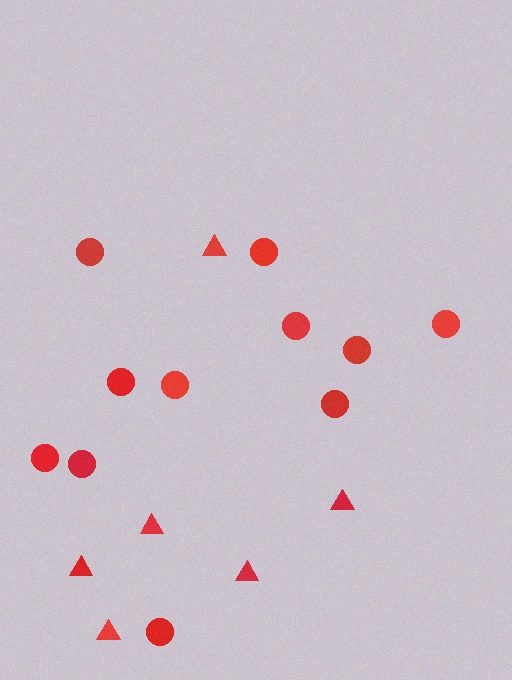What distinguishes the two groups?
There are 2 groups: one group of circles (11) and one group of triangles (6).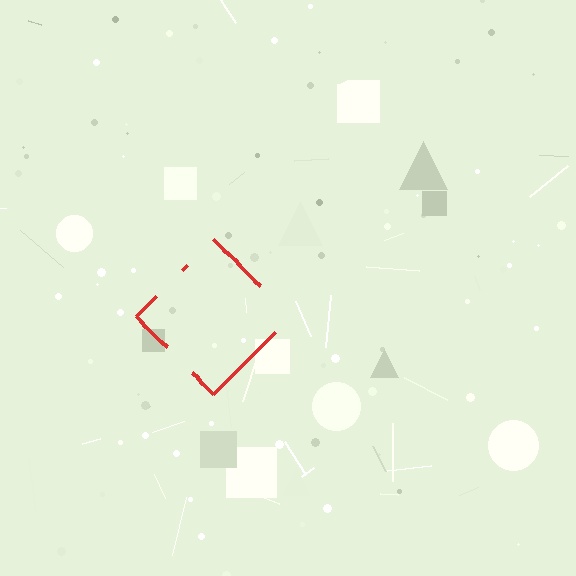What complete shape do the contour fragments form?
The contour fragments form a diamond.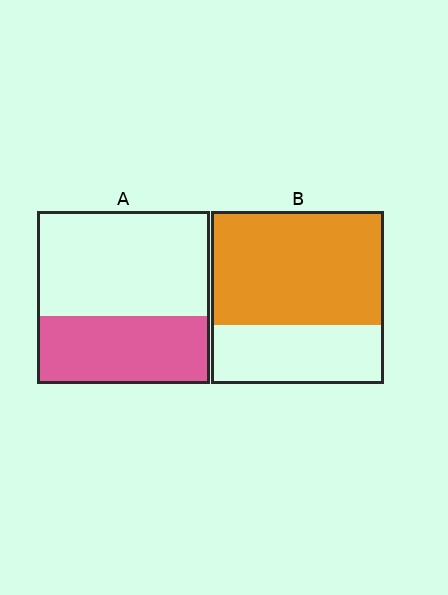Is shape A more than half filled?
No.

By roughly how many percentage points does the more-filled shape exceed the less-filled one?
By roughly 25 percentage points (B over A).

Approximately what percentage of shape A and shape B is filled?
A is approximately 40% and B is approximately 65%.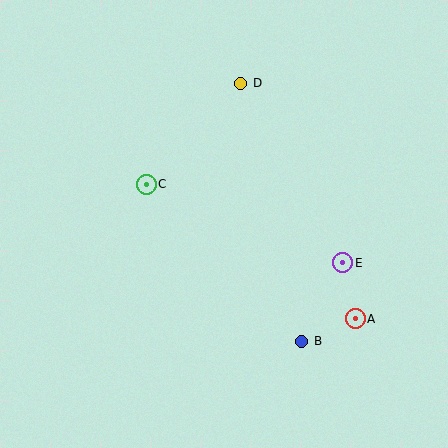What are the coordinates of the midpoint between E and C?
The midpoint between E and C is at (244, 224).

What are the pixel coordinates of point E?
Point E is at (343, 263).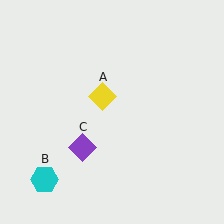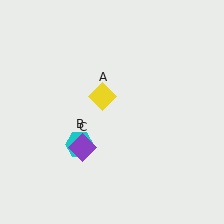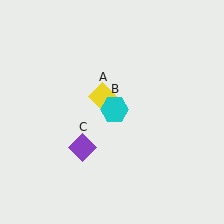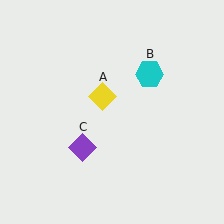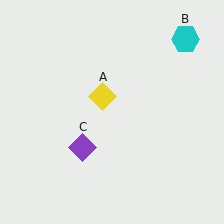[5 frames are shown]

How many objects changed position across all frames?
1 object changed position: cyan hexagon (object B).